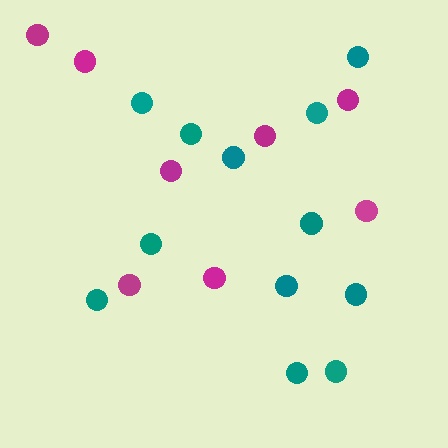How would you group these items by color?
There are 2 groups: one group of teal circles (12) and one group of magenta circles (8).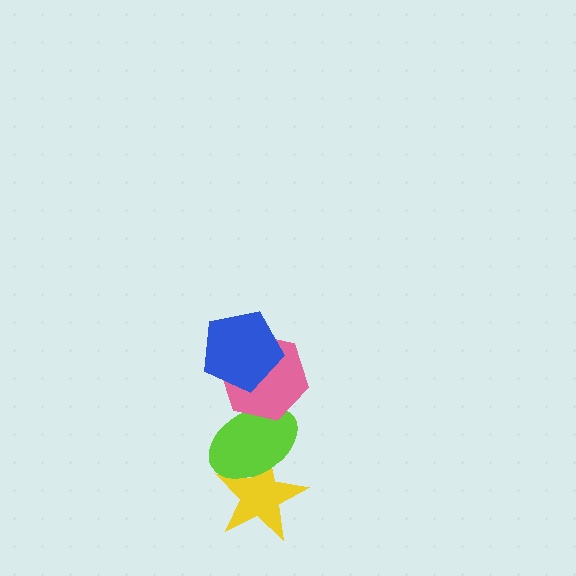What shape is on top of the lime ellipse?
The pink hexagon is on top of the lime ellipse.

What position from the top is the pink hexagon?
The pink hexagon is 2nd from the top.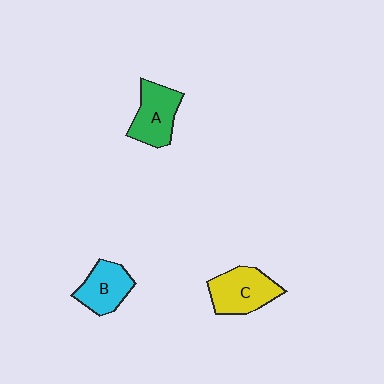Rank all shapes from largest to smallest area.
From largest to smallest: C (yellow), A (green), B (cyan).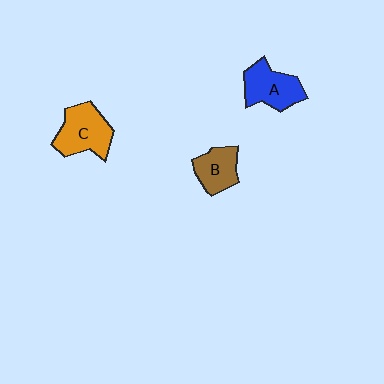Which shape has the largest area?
Shape C (orange).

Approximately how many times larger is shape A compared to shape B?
Approximately 1.3 times.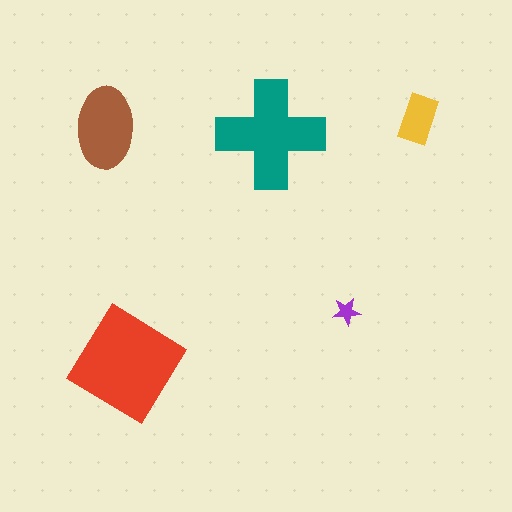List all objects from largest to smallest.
The red diamond, the teal cross, the brown ellipse, the yellow rectangle, the purple star.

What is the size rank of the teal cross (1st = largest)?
2nd.